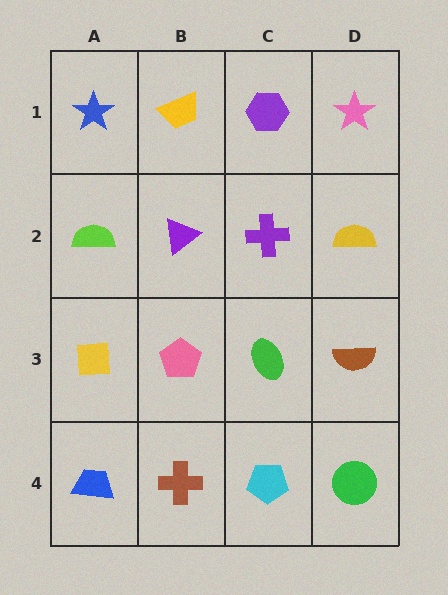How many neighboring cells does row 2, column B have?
4.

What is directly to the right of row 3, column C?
A brown semicircle.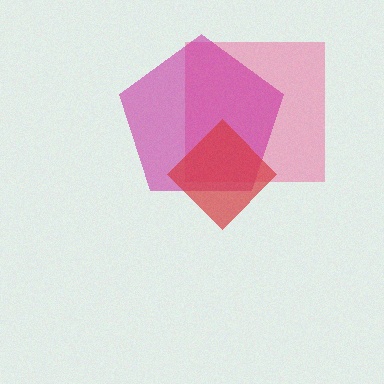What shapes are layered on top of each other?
The layered shapes are: a pink square, a magenta pentagon, a red diamond.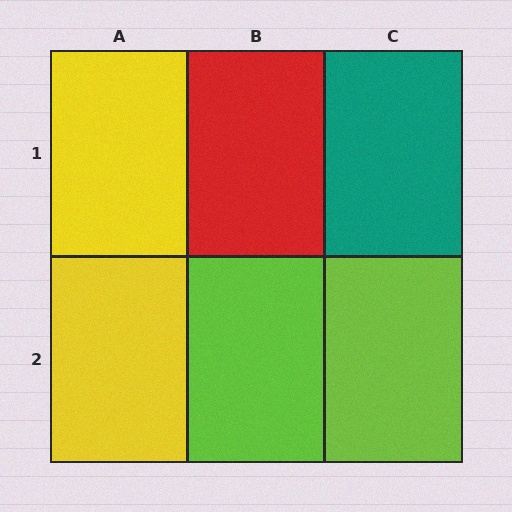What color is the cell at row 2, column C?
Lime.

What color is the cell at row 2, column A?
Yellow.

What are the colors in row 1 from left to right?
Yellow, red, teal.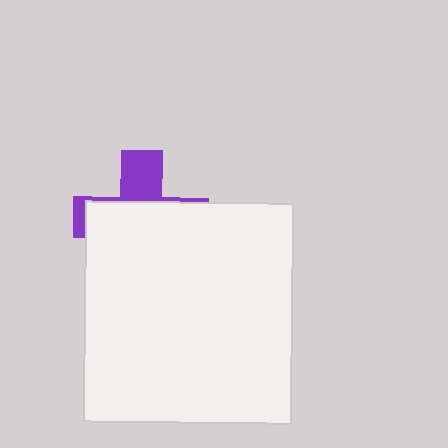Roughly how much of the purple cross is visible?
A small part of it is visible (roughly 30%).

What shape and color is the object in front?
The object in front is a white rectangle.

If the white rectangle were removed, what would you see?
You would see the complete purple cross.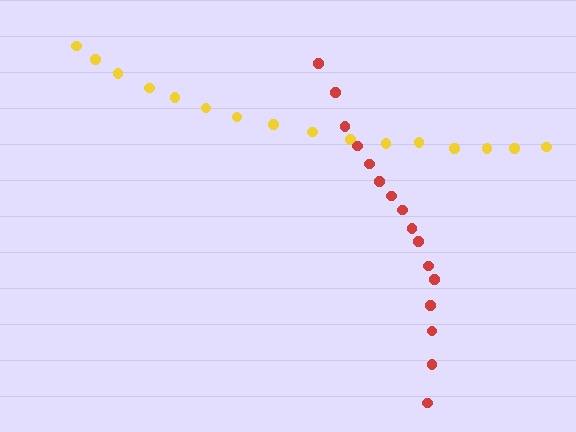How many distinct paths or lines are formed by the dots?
There are 2 distinct paths.